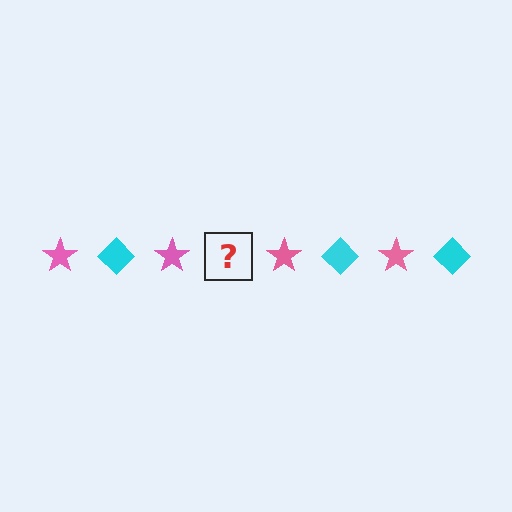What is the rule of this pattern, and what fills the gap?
The rule is that the pattern alternates between pink star and cyan diamond. The gap should be filled with a cyan diamond.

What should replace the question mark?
The question mark should be replaced with a cyan diamond.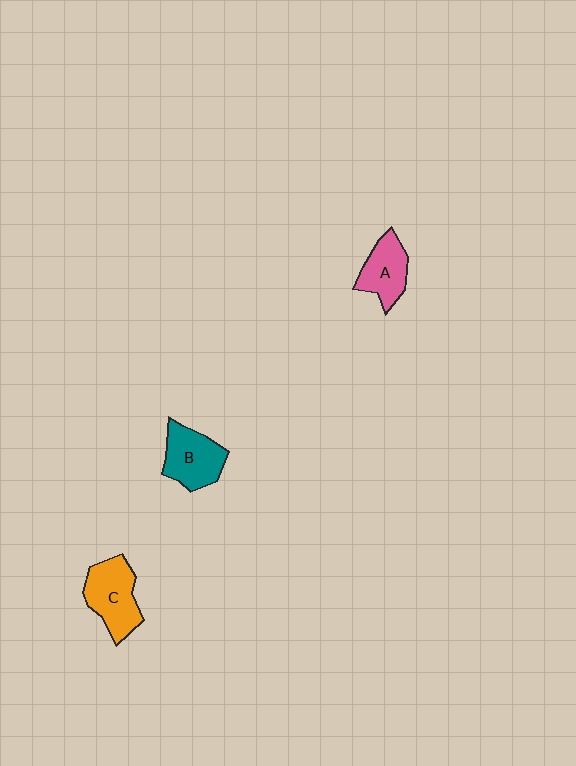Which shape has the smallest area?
Shape A (pink).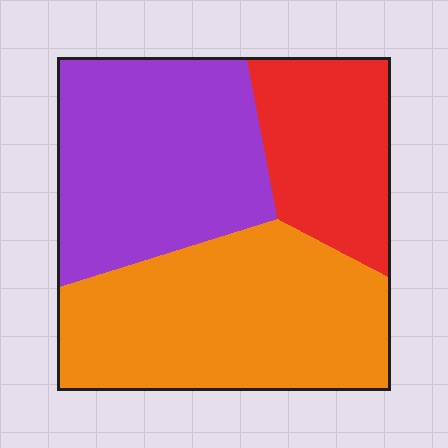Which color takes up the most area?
Orange, at roughly 40%.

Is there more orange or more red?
Orange.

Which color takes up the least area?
Red, at roughly 20%.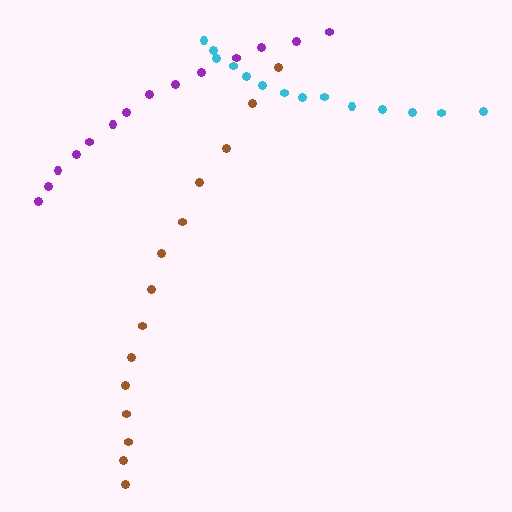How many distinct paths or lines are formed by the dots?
There are 3 distinct paths.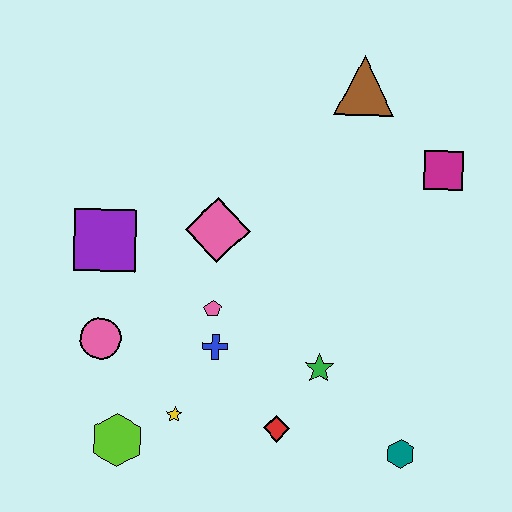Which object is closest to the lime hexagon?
The yellow star is closest to the lime hexagon.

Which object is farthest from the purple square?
The teal hexagon is farthest from the purple square.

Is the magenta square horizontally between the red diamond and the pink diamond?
No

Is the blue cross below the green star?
No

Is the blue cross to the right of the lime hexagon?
Yes